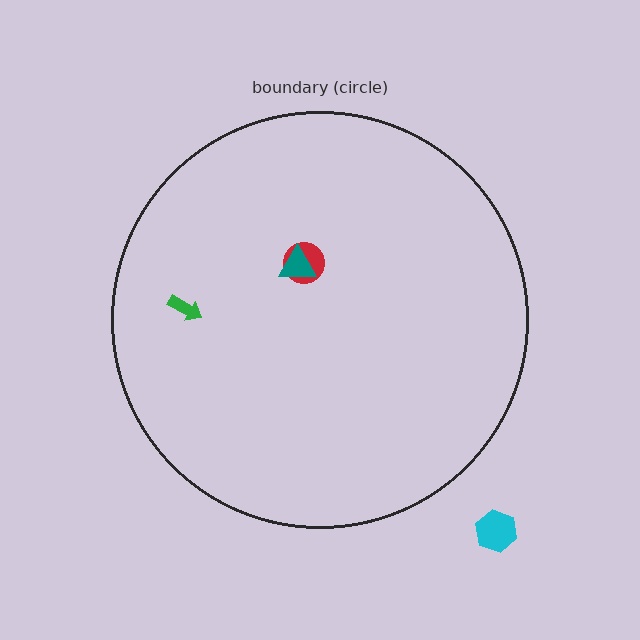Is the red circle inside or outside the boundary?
Inside.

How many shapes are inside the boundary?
3 inside, 1 outside.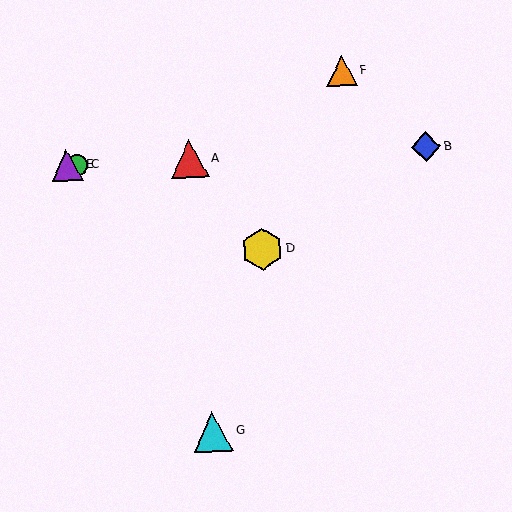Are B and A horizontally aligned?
Yes, both are at y≈147.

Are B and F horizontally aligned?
No, B is at y≈147 and F is at y≈71.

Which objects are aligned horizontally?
Objects A, B, C, E are aligned horizontally.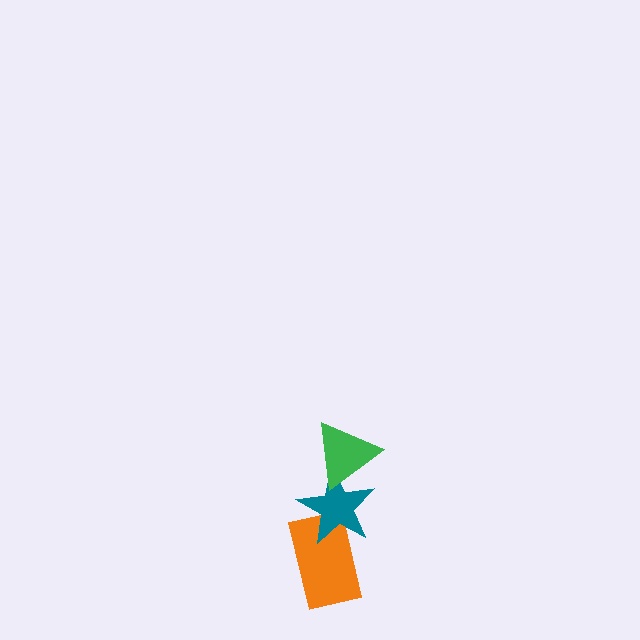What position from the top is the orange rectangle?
The orange rectangle is 3rd from the top.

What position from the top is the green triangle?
The green triangle is 1st from the top.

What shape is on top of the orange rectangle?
The teal star is on top of the orange rectangle.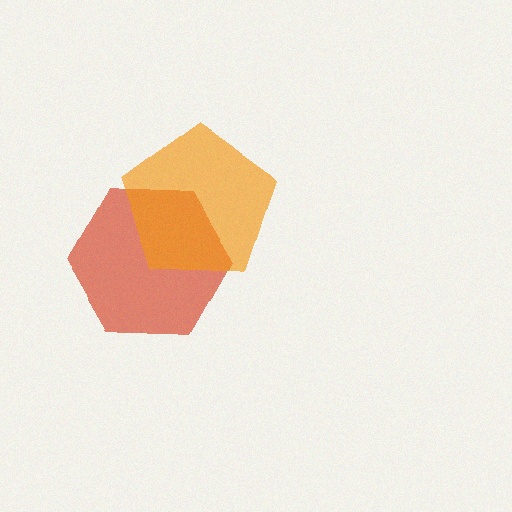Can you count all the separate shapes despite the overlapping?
Yes, there are 2 separate shapes.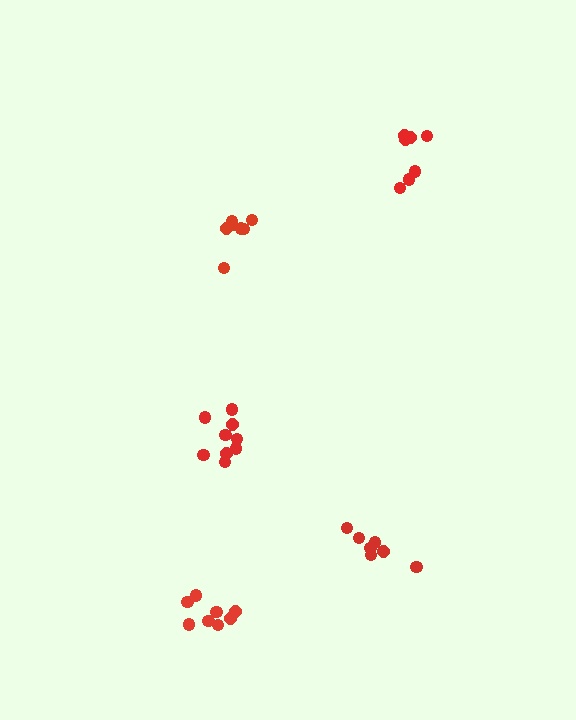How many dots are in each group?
Group 1: 7 dots, Group 2: 7 dots, Group 3: 9 dots, Group 4: 7 dots, Group 5: 8 dots (38 total).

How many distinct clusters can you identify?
There are 5 distinct clusters.